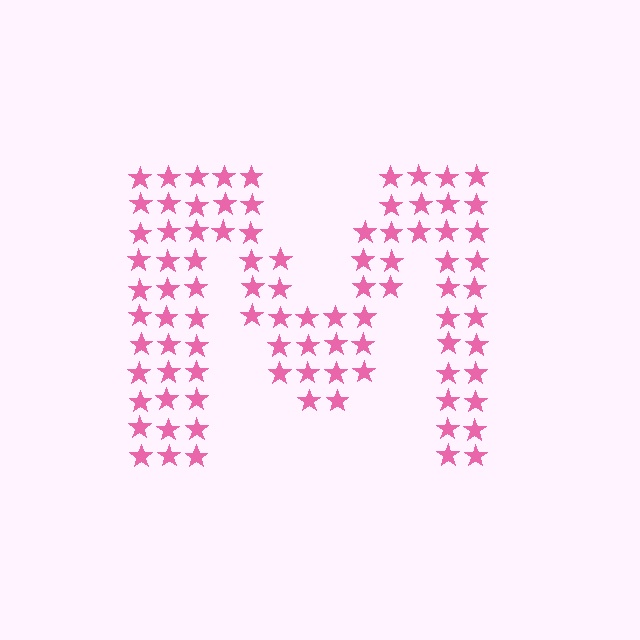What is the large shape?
The large shape is the letter M.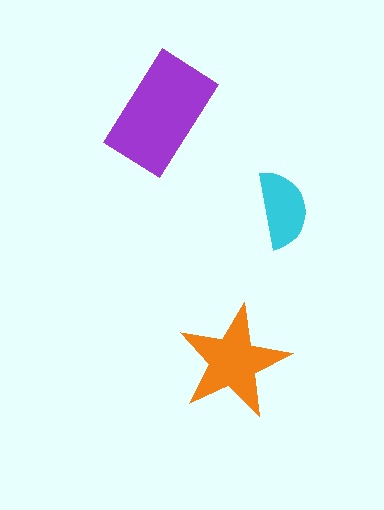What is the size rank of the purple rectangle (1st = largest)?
1st.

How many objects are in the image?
There are 3 objects in the image.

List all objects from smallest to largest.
The cyan semicircle, the orange star, the purple rectangle.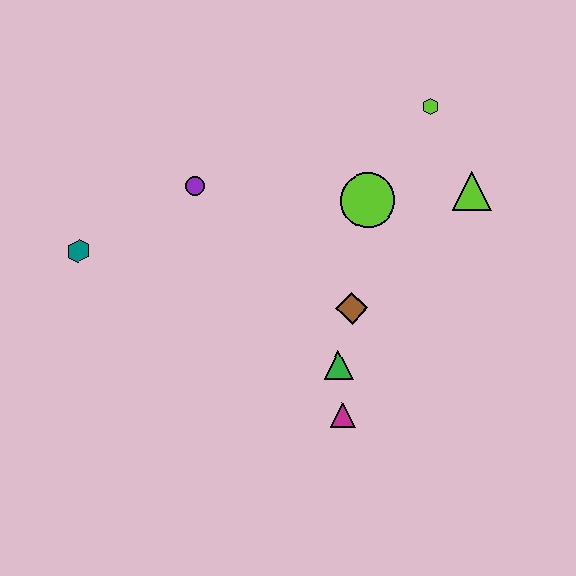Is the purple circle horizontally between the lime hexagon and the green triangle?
No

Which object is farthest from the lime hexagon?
The teal hexagon is farthest from the lime hexagon.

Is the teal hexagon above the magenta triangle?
Yes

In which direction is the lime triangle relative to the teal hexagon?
The lime triangle is to the right of the teal hexagon.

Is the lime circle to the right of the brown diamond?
Yes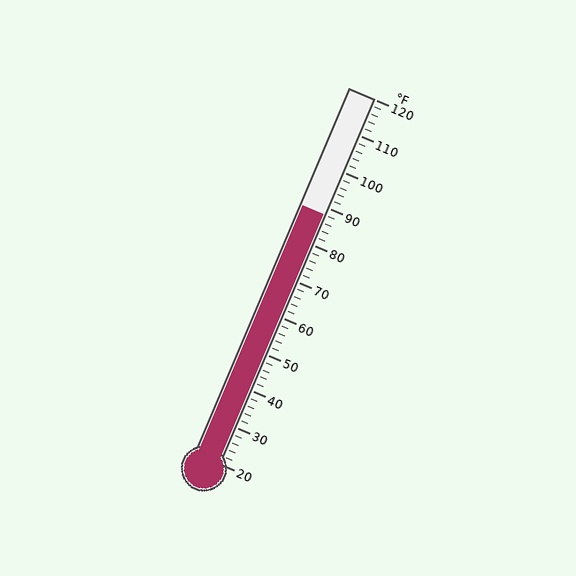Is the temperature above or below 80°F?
The temperature is above 80°F.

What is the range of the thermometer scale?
The thermometer scale ranges from 20°F to 120°F.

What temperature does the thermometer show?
The thermometer shows approximately 88°F.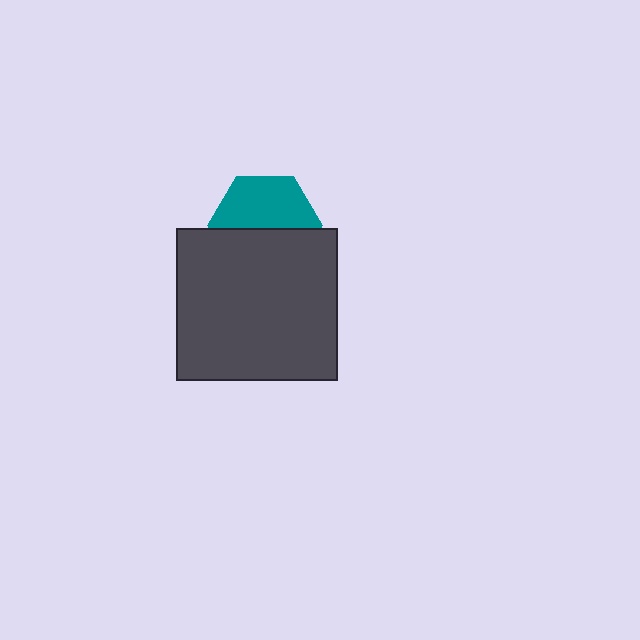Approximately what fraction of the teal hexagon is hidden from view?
Roughly 48% of the teal hexagon is hidden behind the dark gray rectangle.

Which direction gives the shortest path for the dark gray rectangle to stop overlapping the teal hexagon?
Moving down gives the shortest separation.